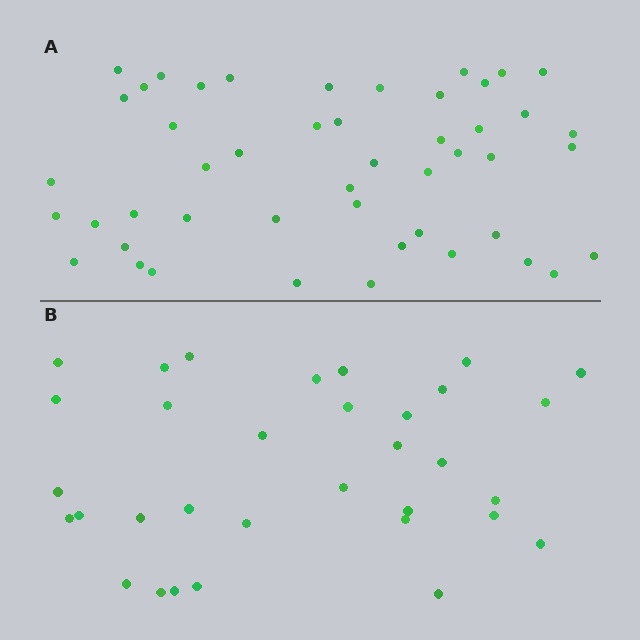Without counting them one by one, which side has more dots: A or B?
Region A (the top region) has more dots.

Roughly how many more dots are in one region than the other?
Region A has approximately 15 more dots than region B.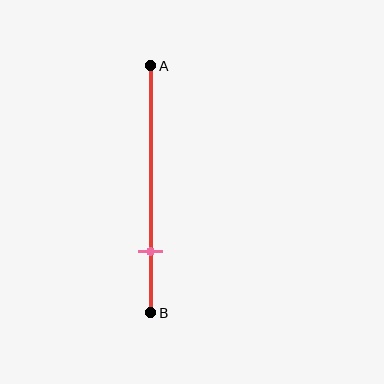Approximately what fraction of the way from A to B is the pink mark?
The pink mark is approximately 75% of the way from A to B.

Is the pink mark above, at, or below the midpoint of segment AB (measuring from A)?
The pink mark is below the midpoint of segment AB.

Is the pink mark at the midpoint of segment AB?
No, the mark is at about 75% from A, not at the 50% midpoint.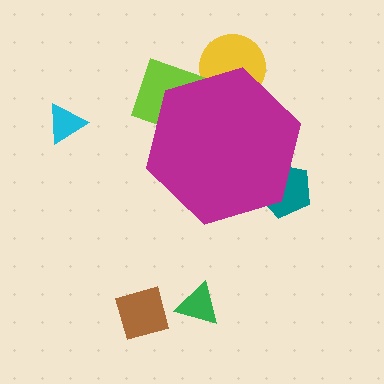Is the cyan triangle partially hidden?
No, the cyan triangle is fully visible.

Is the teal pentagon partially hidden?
Yes, the teal pentagon is partially hidden behind the magenta hexagon.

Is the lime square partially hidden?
Yes, the lime square is partially hidden behind the magenta hexagon.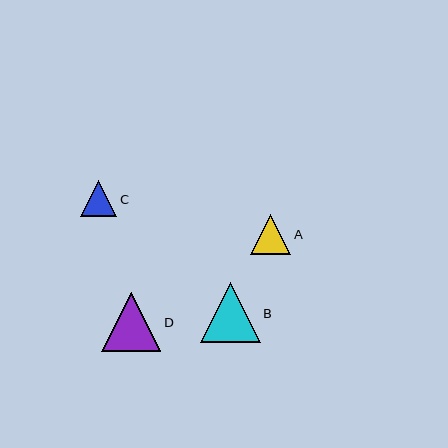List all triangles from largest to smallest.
From largest to smallest: B, D, A, C.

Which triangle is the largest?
Triangle B is the largest with a size of approximately 60 pixels.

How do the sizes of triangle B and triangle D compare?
Triangle B and triangle D are approximately the same size.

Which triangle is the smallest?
Triangle C is the smallest with a size of approximately 36 pixels.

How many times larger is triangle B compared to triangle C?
Triangle B is approximately 1.7 times the size of triangle C.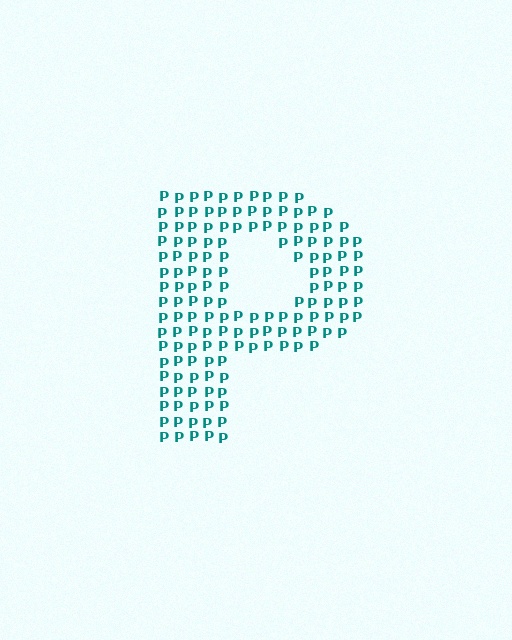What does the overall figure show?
The overall figure shows the letter P.